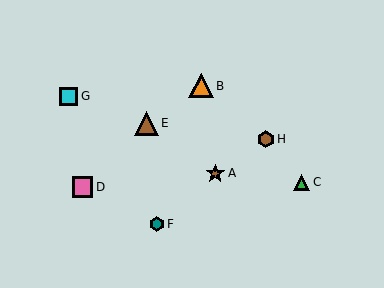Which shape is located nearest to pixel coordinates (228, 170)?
The brown star (labeled A) at (215, 173) is nearest to that location.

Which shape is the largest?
The orange triangle (labeled B) is the largest.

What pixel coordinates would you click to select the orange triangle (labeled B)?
Click at (201, 86) to select the orange triangle B.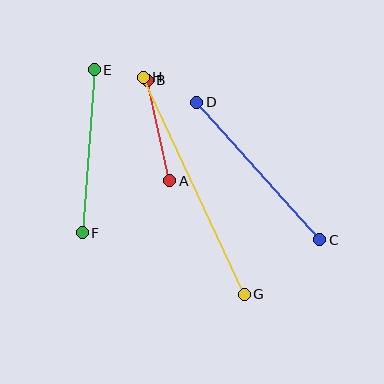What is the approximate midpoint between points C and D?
The midpoint is at approximately (258, 171) pixels.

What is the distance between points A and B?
The distance is approximately 103 pixels.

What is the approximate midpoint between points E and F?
The midpoint is at approximately (88, 151) pixels.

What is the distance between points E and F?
The distance is approximately 163 pixels.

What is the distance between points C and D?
The distance is approximately 185 pixels.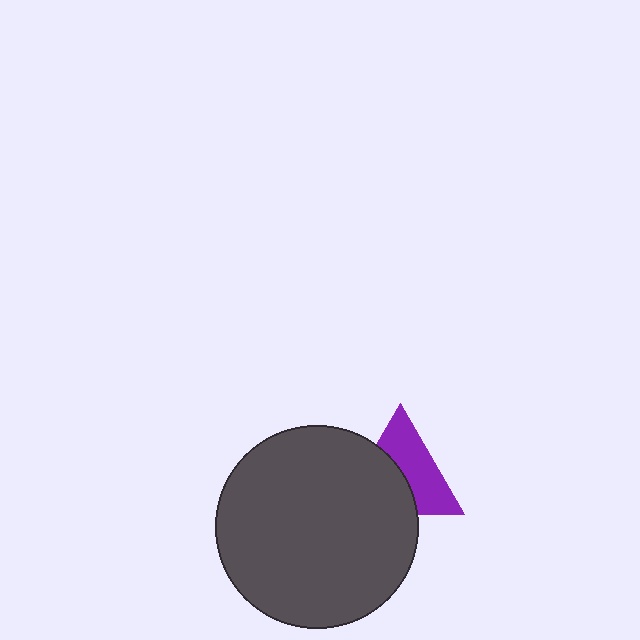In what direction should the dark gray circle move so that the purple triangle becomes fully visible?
The dark gray circle should move toward the lower-left. That is the shortest direction to clear the overlap and leave the purple triangle fully visible.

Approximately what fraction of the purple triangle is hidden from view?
Roughly 47% of the purple triangle is hidden behind the dark gray circle.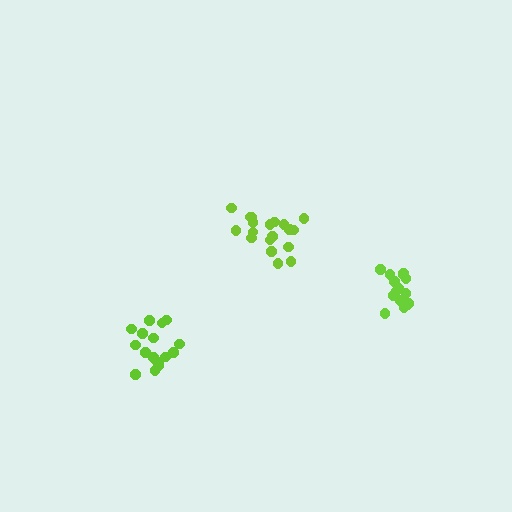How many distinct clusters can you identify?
There are 3 distinct clusters.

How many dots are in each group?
Group 1: 16 dots, Group 2: 17 dots, Group 3: 19 dots (52 total).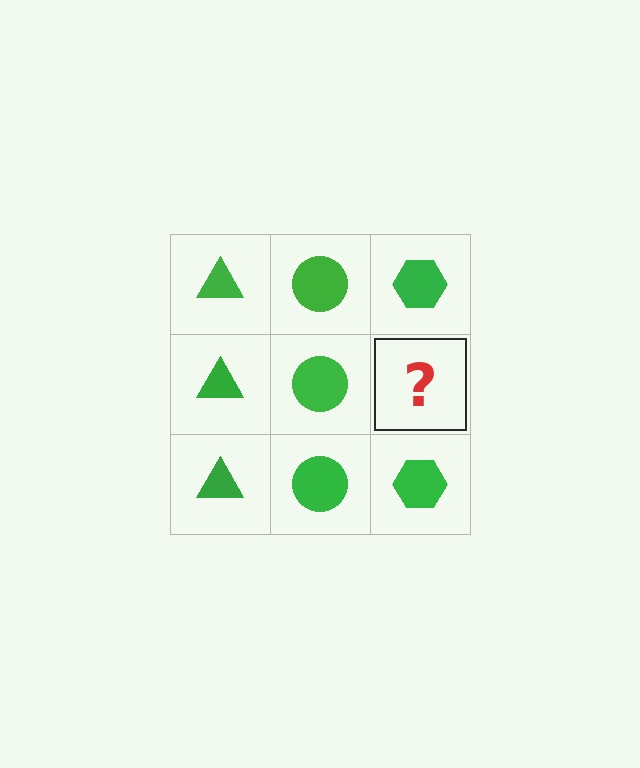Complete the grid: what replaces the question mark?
The question mark should be replaced with a green hexagon.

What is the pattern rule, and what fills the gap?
The rule is that each column has a consistent shape. The gap should be filled with a green hexagon.